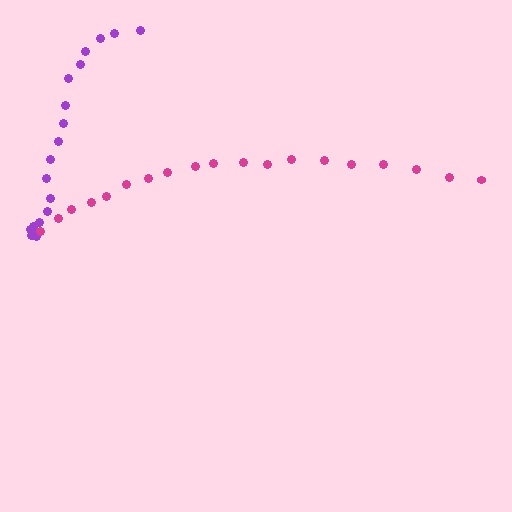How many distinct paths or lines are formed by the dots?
There are 2 distinct paths.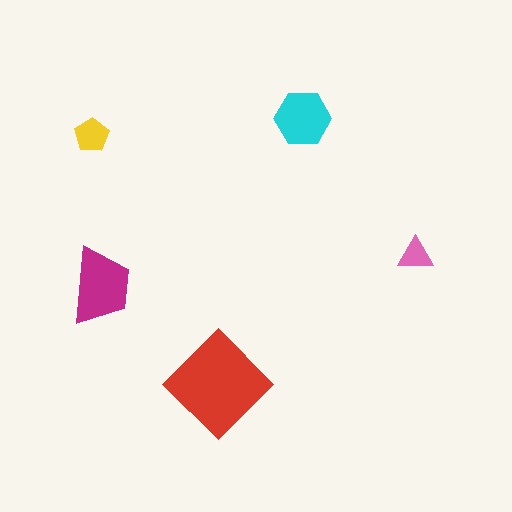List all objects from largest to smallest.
The red diamond, the magenta trapezoid, the cyan hexagon, the yellow pentagon, the pink triangle.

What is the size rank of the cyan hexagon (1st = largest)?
3rd.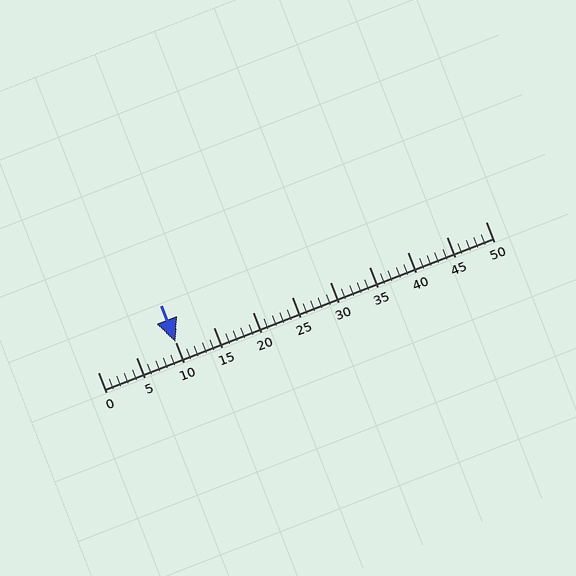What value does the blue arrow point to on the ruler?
The blue arrow points to approximately 10.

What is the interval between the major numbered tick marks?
The major tick marks are spaced 5 units apart.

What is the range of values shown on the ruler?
The ruler shows values from 0 to 50.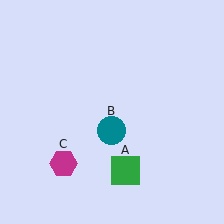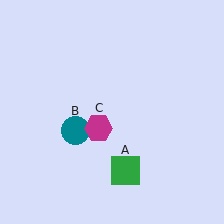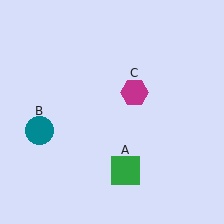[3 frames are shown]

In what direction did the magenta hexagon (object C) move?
The magenta hexagon (object C) moved up and to the right.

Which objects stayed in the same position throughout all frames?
Green square (object A) remained stationary.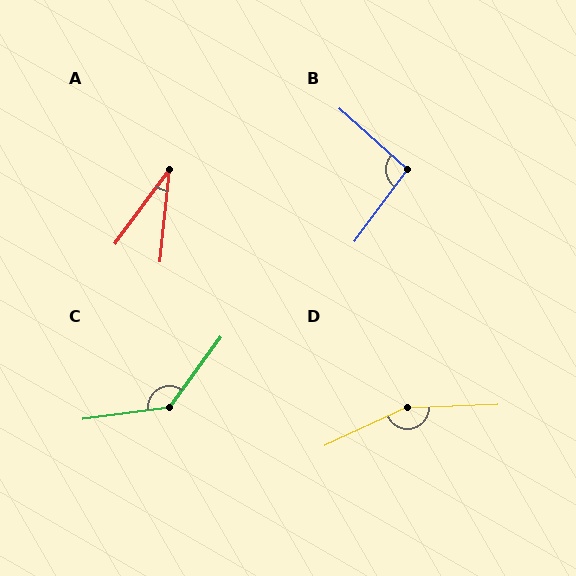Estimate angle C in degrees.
Approximately 134 degrees.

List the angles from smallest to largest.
A (30°), B (96°), C (134°), D (157°).